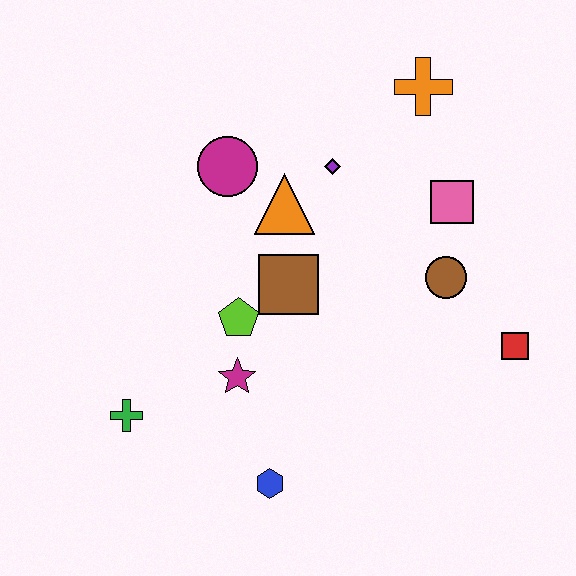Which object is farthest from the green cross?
The orange cross is farthest from the green cross.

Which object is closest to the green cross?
The magenta star is closest to the green cross.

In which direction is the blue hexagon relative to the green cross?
The blue hexagon is to the right of the green cross.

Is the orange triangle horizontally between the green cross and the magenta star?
No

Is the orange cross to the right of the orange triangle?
Yes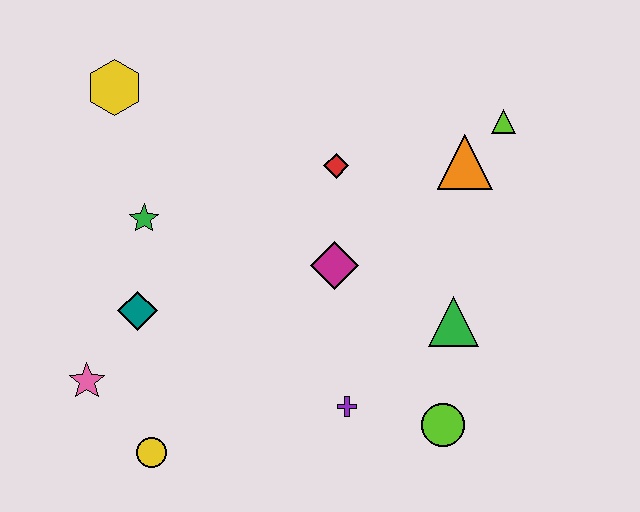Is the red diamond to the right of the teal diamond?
Yes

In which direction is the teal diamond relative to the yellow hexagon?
The teal diamond is below the yellow hexagon.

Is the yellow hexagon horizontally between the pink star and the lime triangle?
Yes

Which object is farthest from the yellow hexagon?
The lime circle is farthest from the yellow hexagon.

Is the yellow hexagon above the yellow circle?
Yes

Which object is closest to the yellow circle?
The pink star is closest to the yellow circle.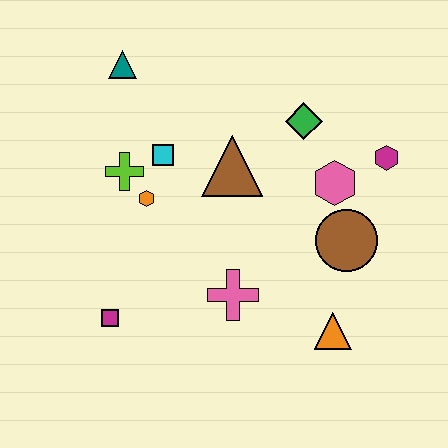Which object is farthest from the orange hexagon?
The magenta hexagon is farthest from the orange hexagon.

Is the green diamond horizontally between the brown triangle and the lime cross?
No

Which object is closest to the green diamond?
The pink hexagon is closest to the green diamond.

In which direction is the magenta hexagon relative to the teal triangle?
The magenta hexagon is to the right of the teal triangle.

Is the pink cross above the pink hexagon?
No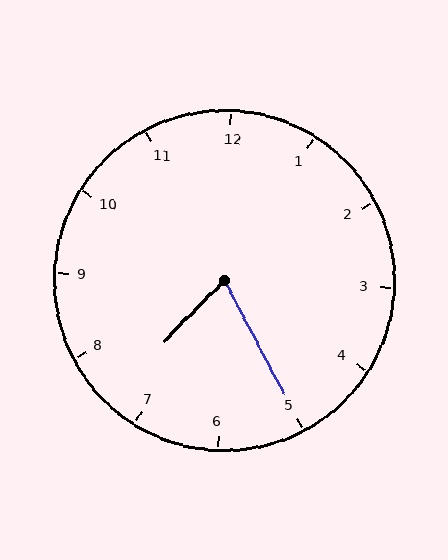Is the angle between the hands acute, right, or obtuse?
It is acute.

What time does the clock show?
7:25.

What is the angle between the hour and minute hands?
Approximately 72 degrees.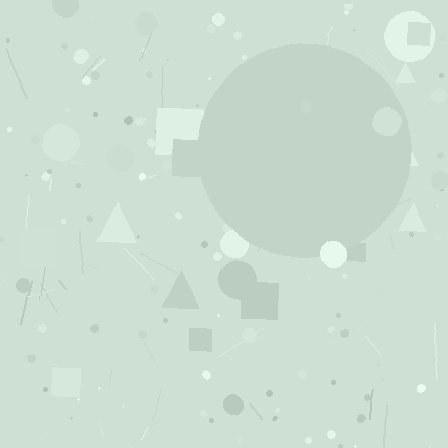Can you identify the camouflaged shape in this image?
The camouflaged shape is a circle.